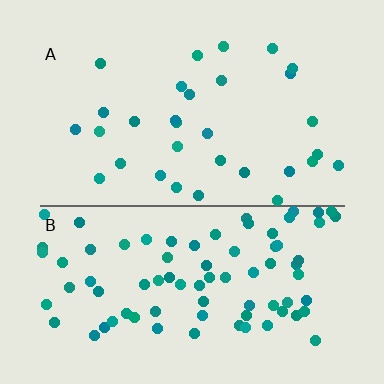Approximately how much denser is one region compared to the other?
Approximately 2.6× — region B over region A.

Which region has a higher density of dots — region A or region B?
B (the bottom).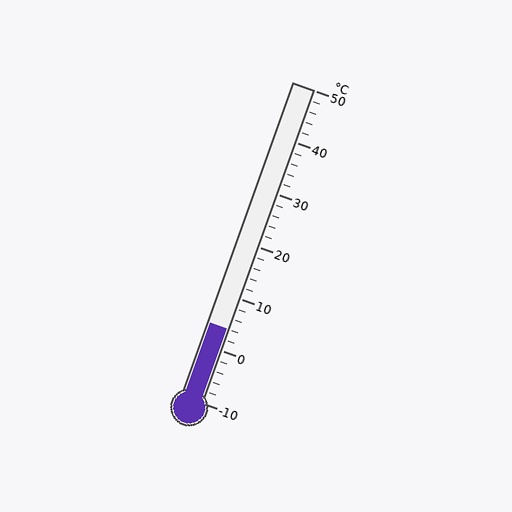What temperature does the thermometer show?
The thermometer shows approximately 4°C.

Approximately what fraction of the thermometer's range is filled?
The thermometer is filled to approximately 25% of its range.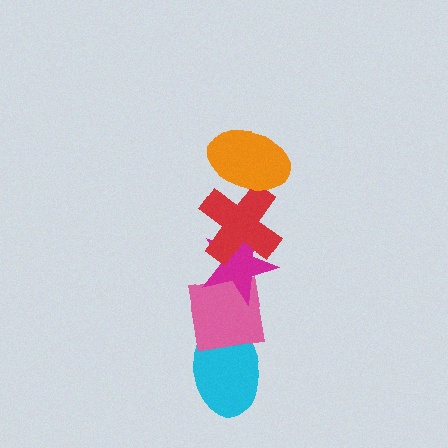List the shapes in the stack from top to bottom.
From top to bottom: the orange ellipse, the red cross, the magenta star, the pink square, the cyan ellipse.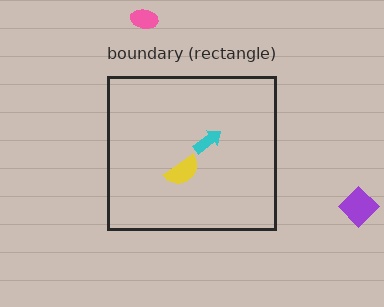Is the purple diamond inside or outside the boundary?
Outside.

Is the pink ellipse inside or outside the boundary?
Outside.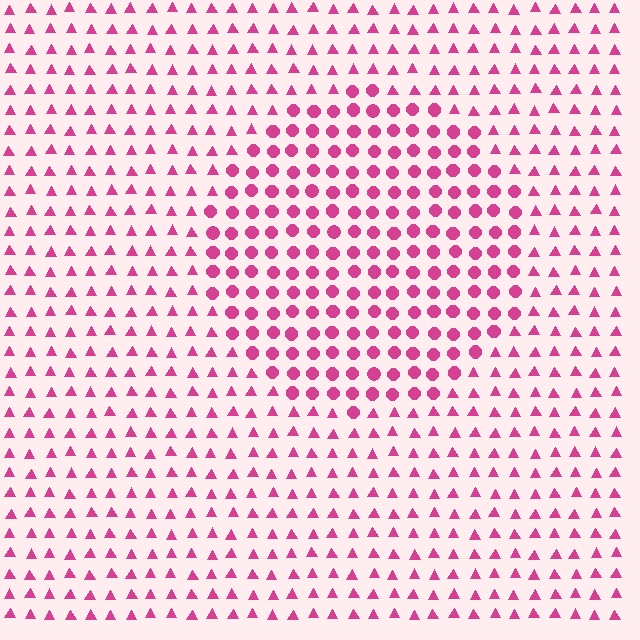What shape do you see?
I see a circle.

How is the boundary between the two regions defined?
The boundary is defined by a change in element shape: circles inside vs. triangles outside. All elements share the same color and spacing.